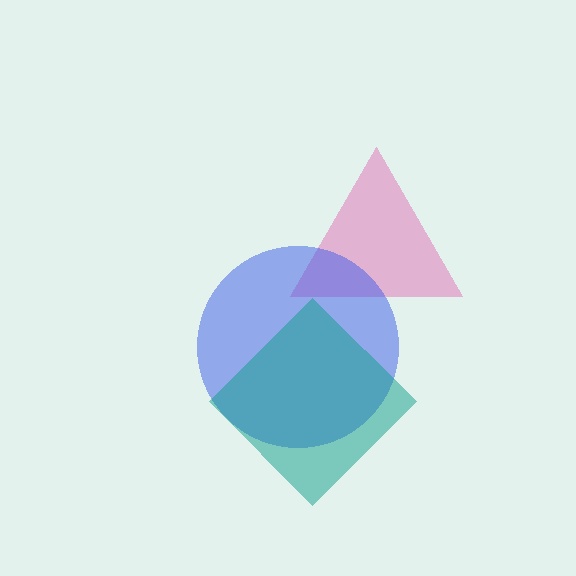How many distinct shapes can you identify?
There are 3 distinct shapes: a pink triangle, a blue circle, a teal diamond.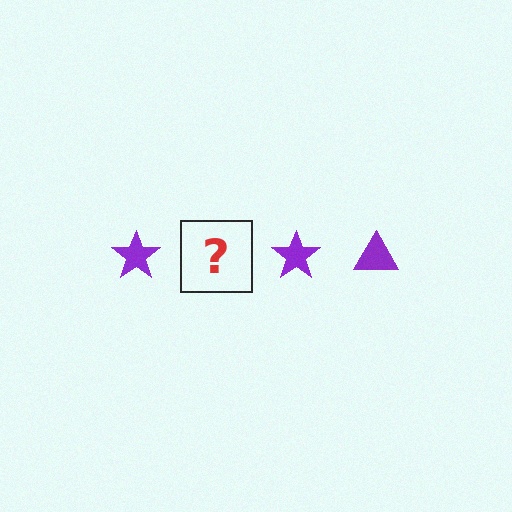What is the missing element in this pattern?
The missing element is a purple triangle.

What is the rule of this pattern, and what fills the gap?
The rule is that the pattern cycles through star, triangle shapes in purple. The gap should be filled with a purple triangle.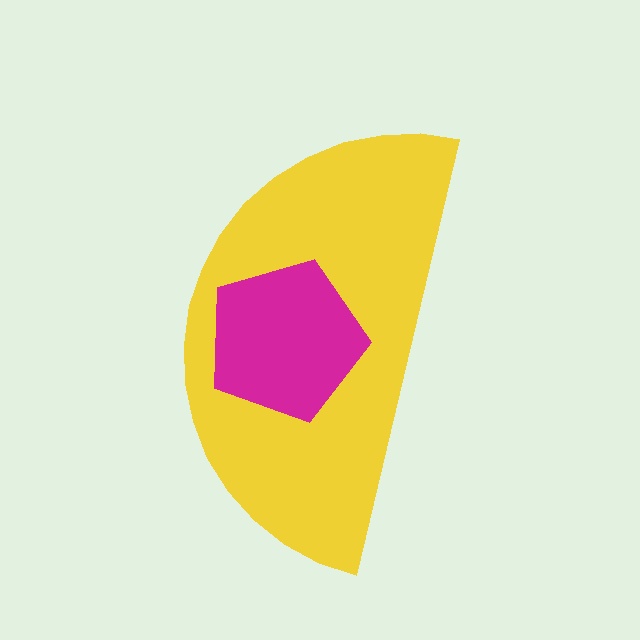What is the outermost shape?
The yellow semicircle.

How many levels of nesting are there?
2.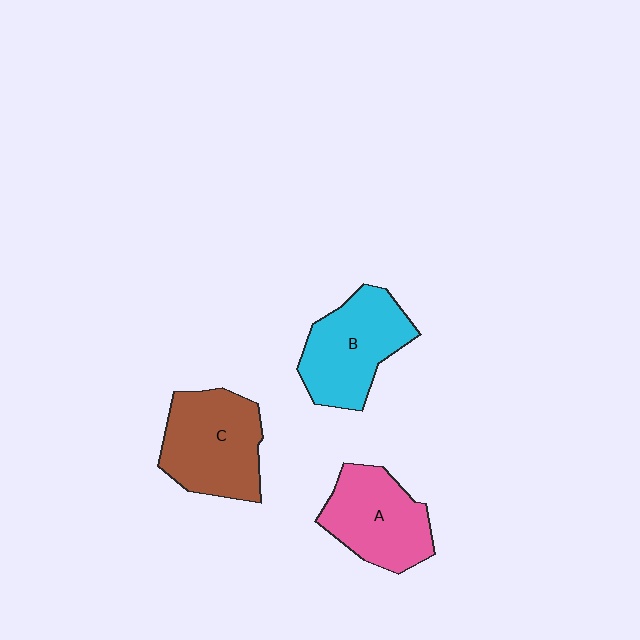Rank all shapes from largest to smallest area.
From largest to smallest: C (brown), B (cyan), A (pink).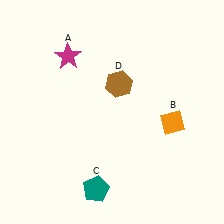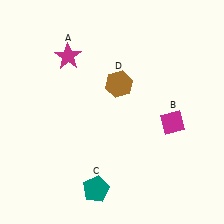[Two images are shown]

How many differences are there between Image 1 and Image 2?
There is 1 difference between the two images.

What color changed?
The diamond (B) changed from orange in Image 1 to magenta in Image 2.